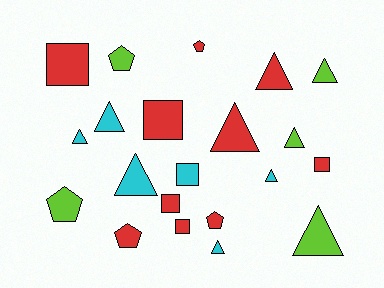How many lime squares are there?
There are no lime squares.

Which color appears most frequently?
Red, with 10 objects.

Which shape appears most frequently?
Triangle, with 10 objects.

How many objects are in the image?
There are 21 objects.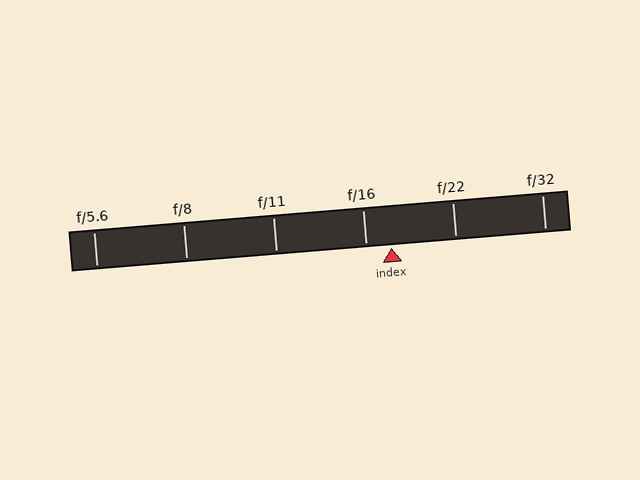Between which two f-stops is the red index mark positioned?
The index mark is between f/16 and f/22.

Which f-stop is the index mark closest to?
The index mark is closest to f/16.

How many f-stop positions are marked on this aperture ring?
There are 6 f-stop positions marked.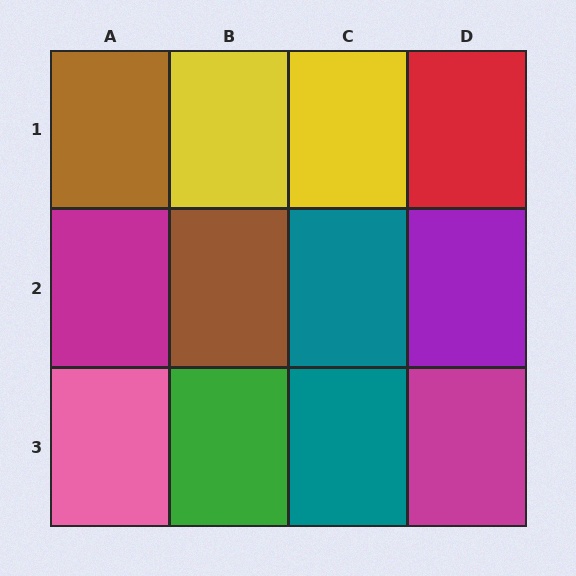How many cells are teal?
2 cells are teal.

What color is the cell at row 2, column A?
Magenta.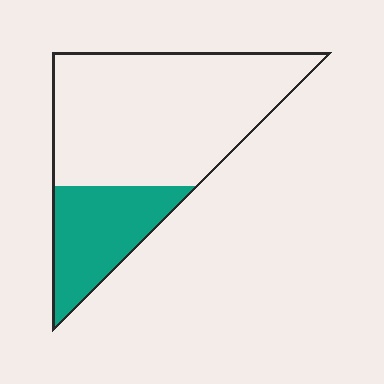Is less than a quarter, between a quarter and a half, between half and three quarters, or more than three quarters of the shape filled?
Between a quarter and a half.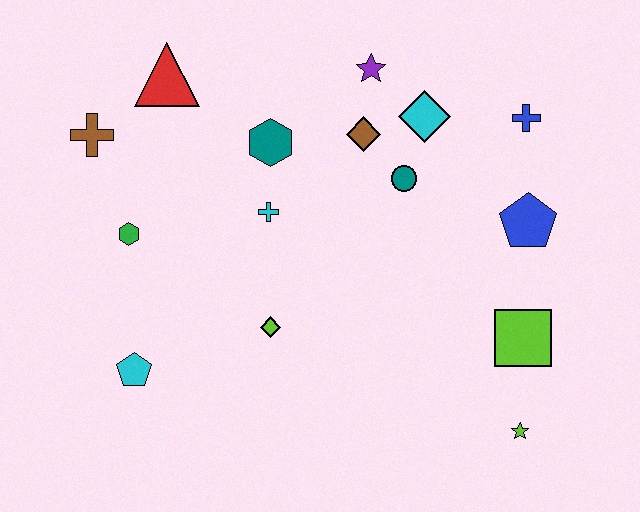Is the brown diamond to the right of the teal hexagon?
Yes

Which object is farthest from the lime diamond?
The blue cross is farthest from the lime diamond.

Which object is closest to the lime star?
The lime square is closest to the lime star.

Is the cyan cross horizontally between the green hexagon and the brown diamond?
Yes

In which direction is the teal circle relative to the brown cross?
The teal circle is to the right of the brown cross.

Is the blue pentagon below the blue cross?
Yes